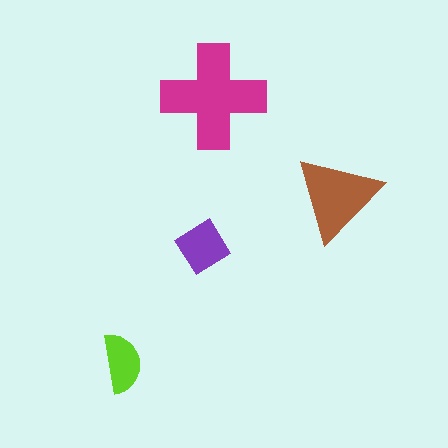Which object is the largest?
The magenta cross.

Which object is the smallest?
The lime semicircle.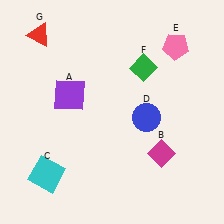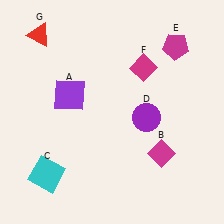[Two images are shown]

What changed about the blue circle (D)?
In Image 1, D is blue. In Image 2, it changed to purple.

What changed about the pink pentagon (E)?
In Image 1, E is pink. In Image 2, it changed to magenta.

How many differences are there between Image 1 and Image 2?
There are 3 differences between the two images.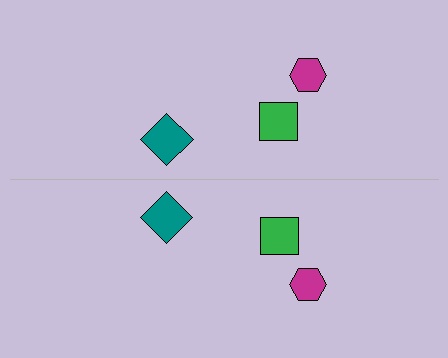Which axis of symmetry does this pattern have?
The pattern has a horizontal axis of symmetry running through the center of the image.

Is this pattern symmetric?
Yes, this pattern has bilateral (reflection) symmetry.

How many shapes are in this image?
There are 6 shapes in this image.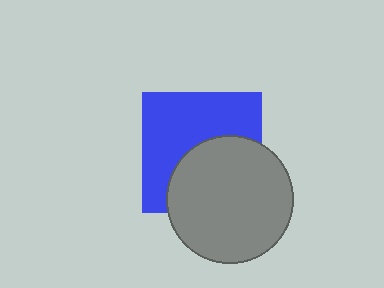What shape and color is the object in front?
The object in front is a gray circle.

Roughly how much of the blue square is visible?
About half of it is visible (roughly 55%).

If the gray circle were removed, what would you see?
You would see the complete blue square.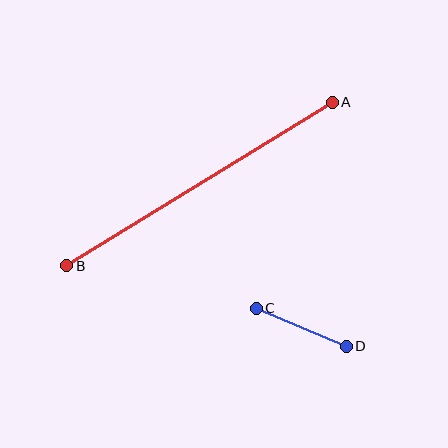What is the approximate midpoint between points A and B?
The midpoint is at approximately (200, 184) pixels.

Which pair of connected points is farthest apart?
Points A and B are farthest apart.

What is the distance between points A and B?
The distance is approximately 312 pixels.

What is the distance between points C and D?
The distance is approximately 98 pixels.